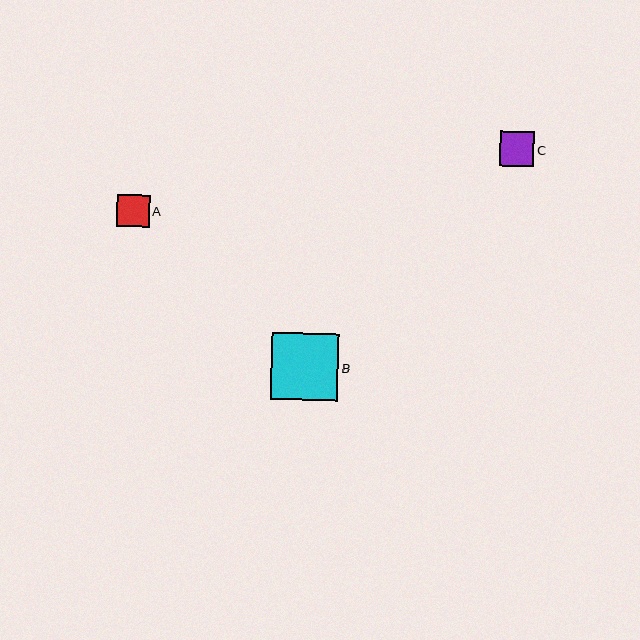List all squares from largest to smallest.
From largest to smallest: B, C, A.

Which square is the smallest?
Square A is the smallest with a size of approximately 32 pixels.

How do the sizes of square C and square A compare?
Square C and square A are approximately the same size.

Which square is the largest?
Square B is the largest with a size of approximately 67 pixels.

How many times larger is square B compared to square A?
Square B is approximately 2.1 times the size of square A.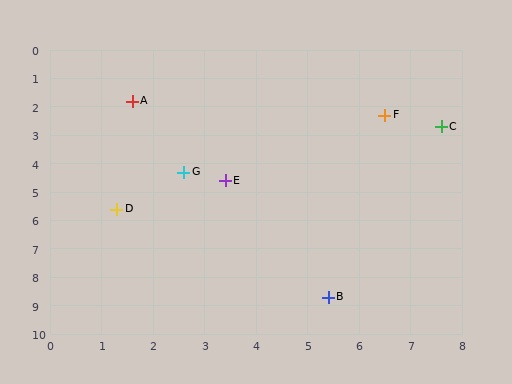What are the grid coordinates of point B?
Point B is at approximately (5.4, 8.7).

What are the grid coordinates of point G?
Point G is at approximately (2.6, 4.3).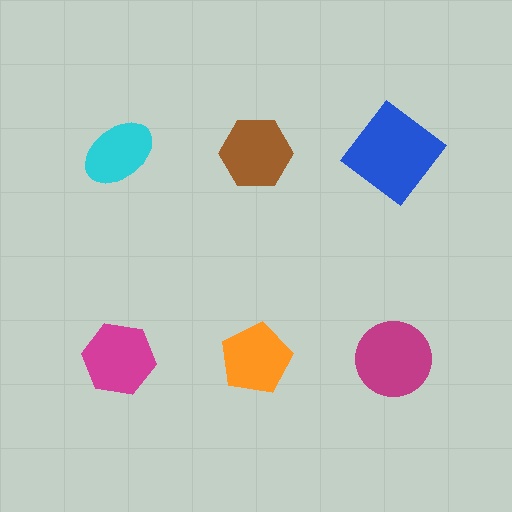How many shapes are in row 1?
3 shapes.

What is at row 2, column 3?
A magenta circle.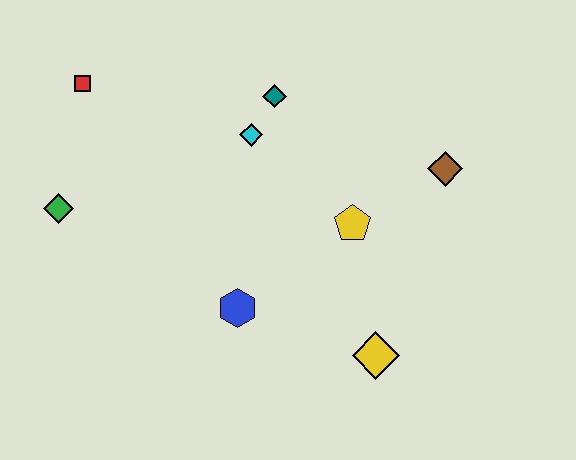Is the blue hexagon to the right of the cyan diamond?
No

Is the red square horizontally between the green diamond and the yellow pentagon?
Yes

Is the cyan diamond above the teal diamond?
No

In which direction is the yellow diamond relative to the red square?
The yellow diamond is to the right of the red square.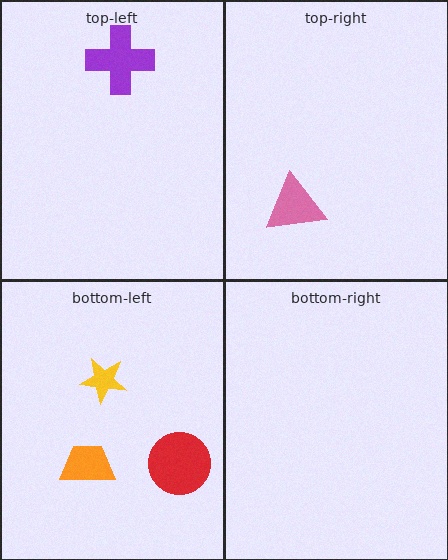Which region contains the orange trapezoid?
The bottom-left region.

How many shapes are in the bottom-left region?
3.